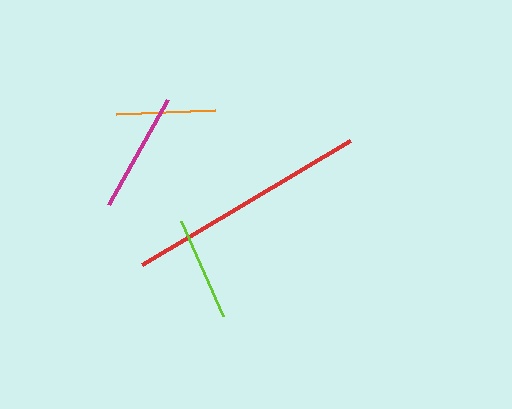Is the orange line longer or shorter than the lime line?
The lime line is longer than the orange line.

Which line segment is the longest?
The red line is the longest at approximately 242 pixels.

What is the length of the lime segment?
The lime segment is approximately 103 pixels long.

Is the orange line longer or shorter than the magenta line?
The magenta line is longer than the orange line.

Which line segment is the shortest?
The orange line is the shortest at approximately 99 pixels.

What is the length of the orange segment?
The orange segment is approximately 99 pixels long.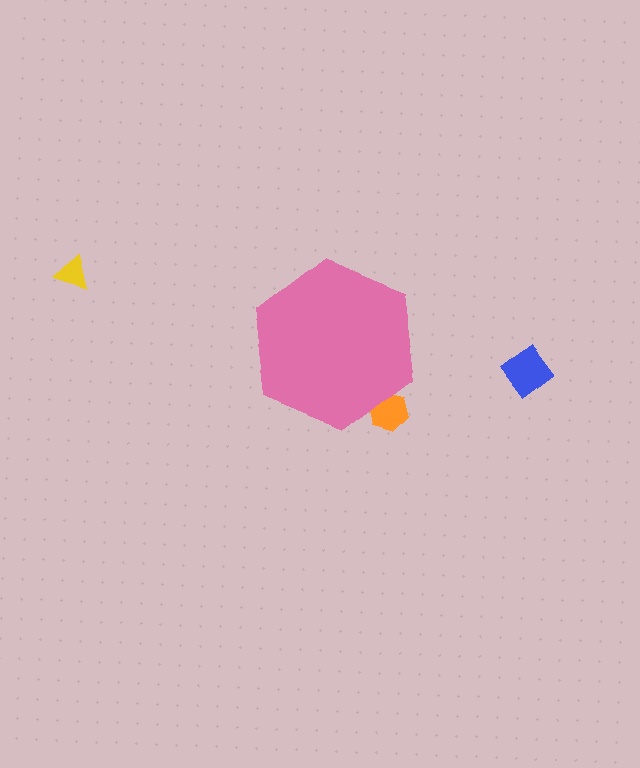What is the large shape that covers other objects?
A pink hexagon.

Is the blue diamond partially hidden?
No, the blue diamond is fully visible.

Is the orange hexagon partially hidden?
Yes, the orange hexagon is partially hidden behind the pink hexagon.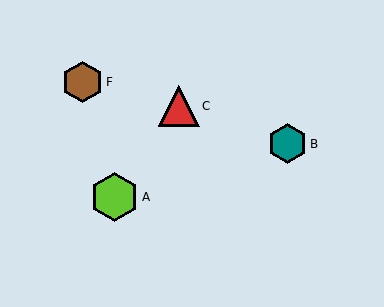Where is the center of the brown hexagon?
The center of the brown hexagon is at (82, 82).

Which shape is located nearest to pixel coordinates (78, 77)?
The brown hexagon (labeled F) at (82, 82) is nearest to that location.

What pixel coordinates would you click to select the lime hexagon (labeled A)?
Click at (115, 197) to select the lime hexagon A.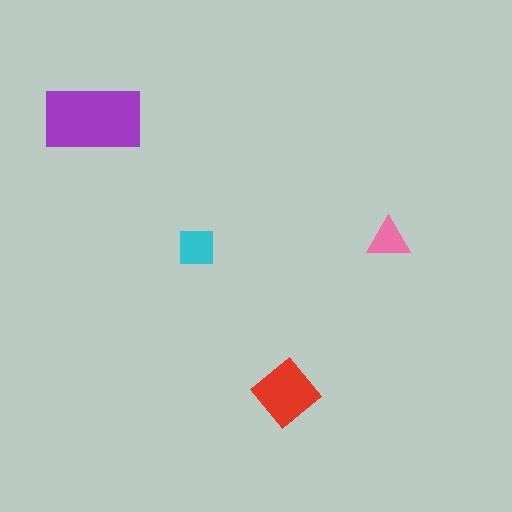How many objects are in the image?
There are 4 objects in the image.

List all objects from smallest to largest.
The pink triangle, the cyan square, the red diamond, the purple rectangle.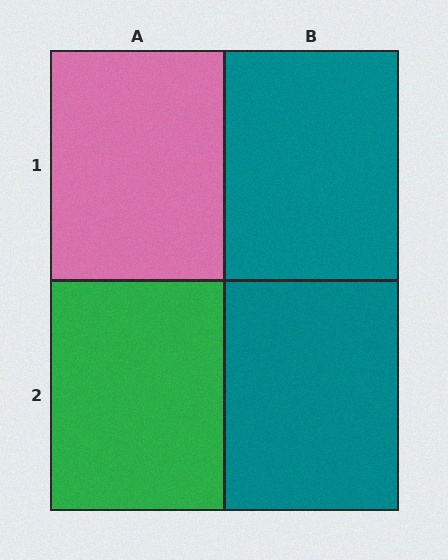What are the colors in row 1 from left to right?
Pink, teal.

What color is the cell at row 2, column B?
Teal.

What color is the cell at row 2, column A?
Green.